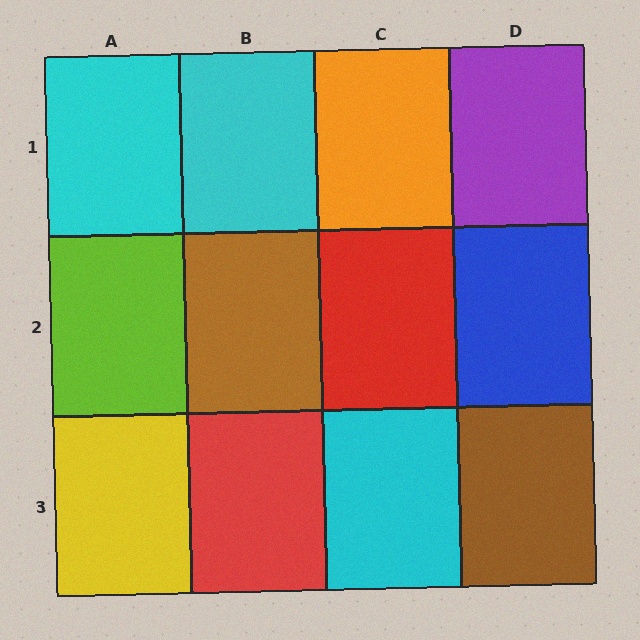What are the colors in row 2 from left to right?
Lime, brown, red, blue.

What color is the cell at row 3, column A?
Yellow.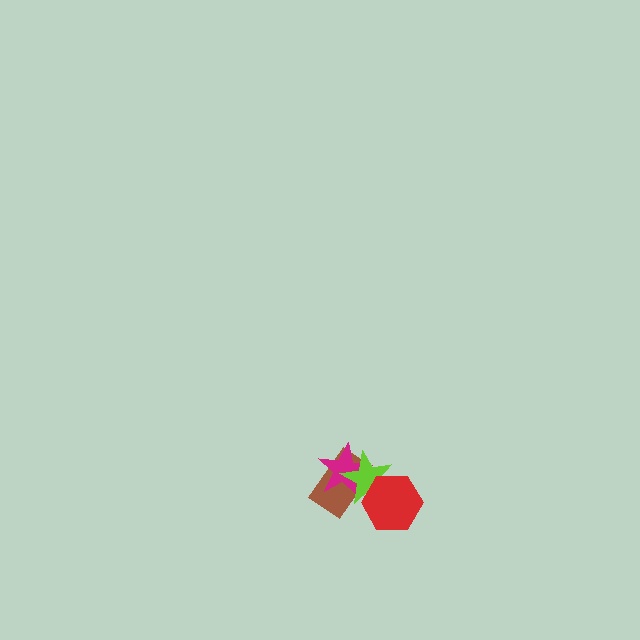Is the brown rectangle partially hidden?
Yes, it is partially covered by another shape.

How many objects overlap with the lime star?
3 objects overlap with the lime star.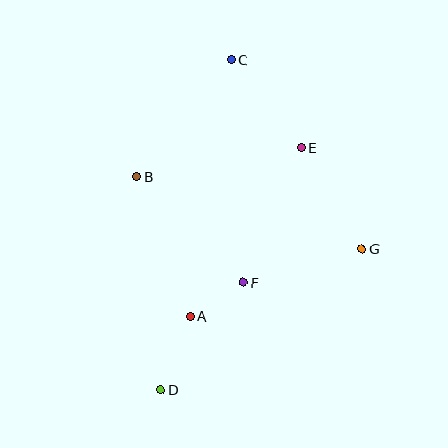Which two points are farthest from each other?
Points C and D are farthest from each other.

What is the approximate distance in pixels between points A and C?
The distance between A and C is approximately 259 pixels.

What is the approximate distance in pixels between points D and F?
The distance between D and F is approximately 135 pixels.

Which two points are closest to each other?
Points A and F are closest to each other.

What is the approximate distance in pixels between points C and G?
The distance between C and G is approximately 229 pixels.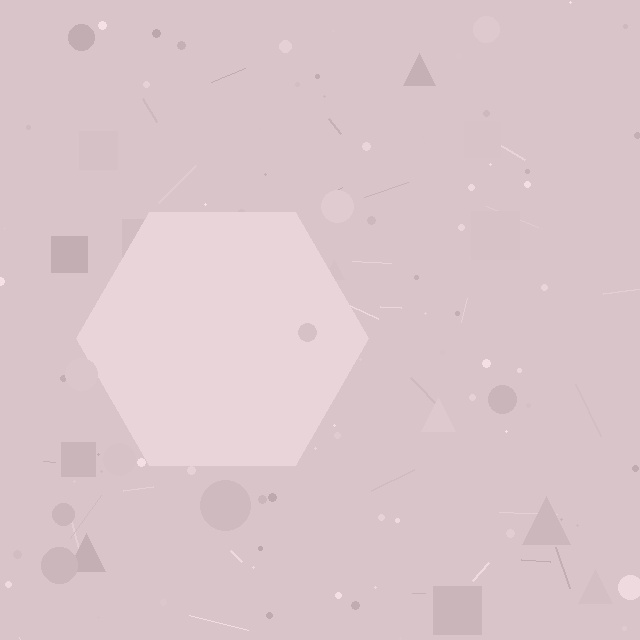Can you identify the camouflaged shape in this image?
The camouflaged shape is a hexagon.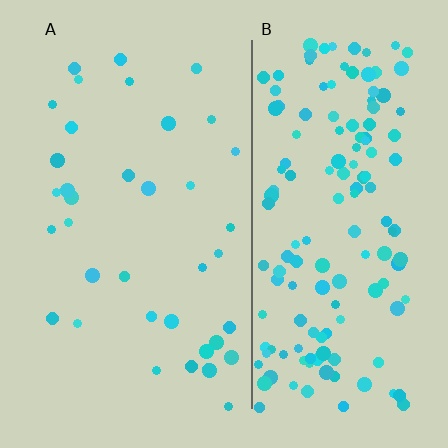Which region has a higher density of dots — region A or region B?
B (the right).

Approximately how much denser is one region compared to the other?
Approximately 4.1× — region B over region A.